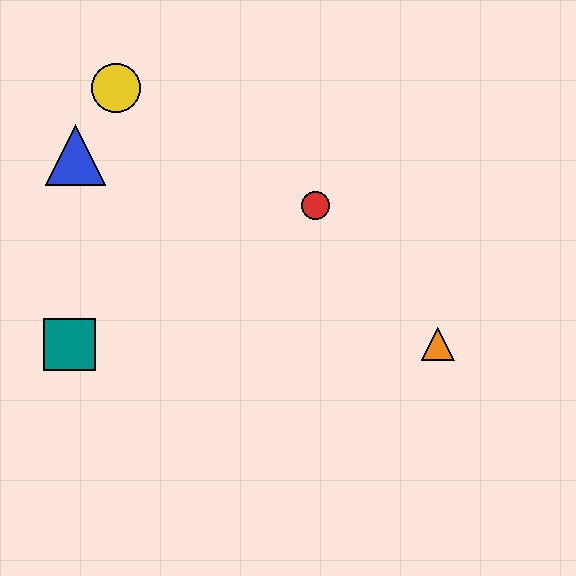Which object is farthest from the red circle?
The teal square is farthest from the red circle.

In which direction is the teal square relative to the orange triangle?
The teal square is to the left of the orange triangle.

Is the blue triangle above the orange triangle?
Yes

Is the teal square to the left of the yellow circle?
Yes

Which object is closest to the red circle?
The orange triangle is closest to the red circle.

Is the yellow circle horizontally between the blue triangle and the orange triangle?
Yes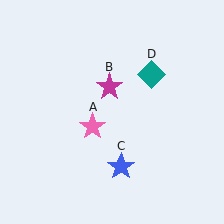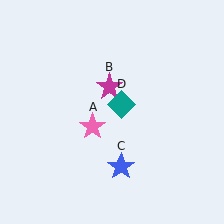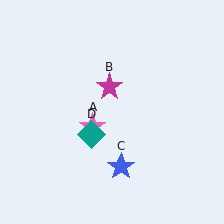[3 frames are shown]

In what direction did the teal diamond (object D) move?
The teal diamond (object D) moved down and to the left.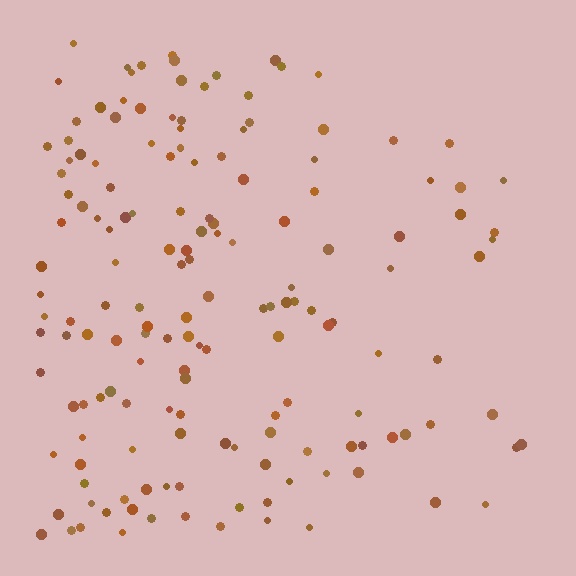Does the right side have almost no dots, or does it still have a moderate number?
Still a moderate number, just noticeably fewer than the left.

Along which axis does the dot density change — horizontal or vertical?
Horizontal.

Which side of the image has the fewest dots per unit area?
The right.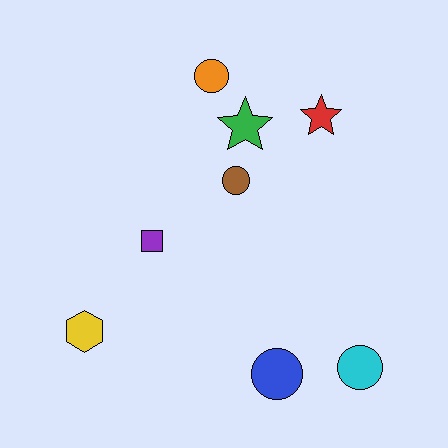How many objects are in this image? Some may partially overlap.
There are 8 objects.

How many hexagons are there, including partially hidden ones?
There is 1 hexagon.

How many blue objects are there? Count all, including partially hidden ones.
There is 1 blue object.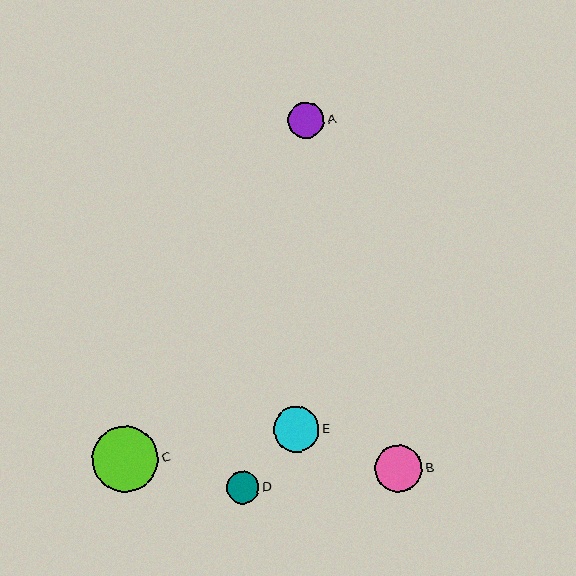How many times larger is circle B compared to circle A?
Circle B is approximately 1.3 times the size of circle A.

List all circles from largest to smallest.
From largest to smallest: C, B, E, A, D.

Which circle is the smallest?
Circle D is the smallest with a size of approximately 32 pixels.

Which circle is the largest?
Circle C is the largest with a size of approximately 66 pixels.